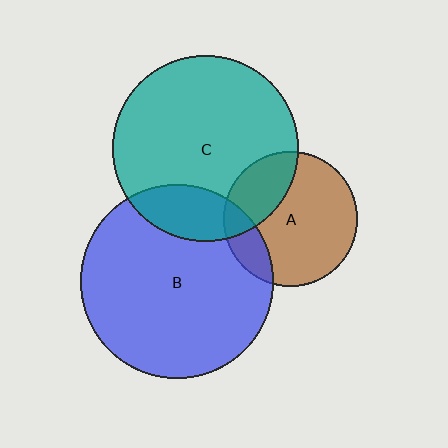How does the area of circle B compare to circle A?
Approximately 2.1 times.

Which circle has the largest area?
Circle B (blue).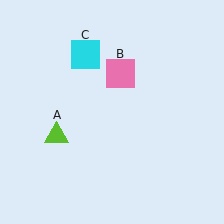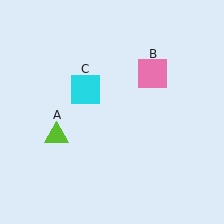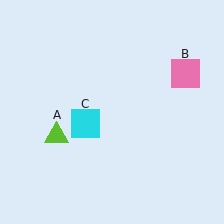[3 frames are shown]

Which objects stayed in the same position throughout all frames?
Lime triangle (object A) remained stationary.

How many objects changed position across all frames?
2 objects changed position: pink square (object B), cyan square (object C).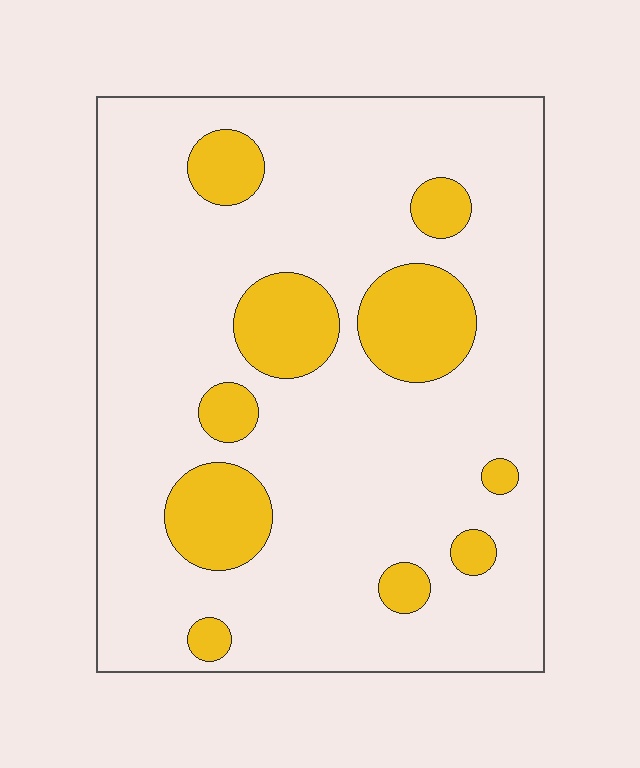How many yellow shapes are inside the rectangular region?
10.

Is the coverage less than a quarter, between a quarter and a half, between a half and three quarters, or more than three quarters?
Less than a quarter.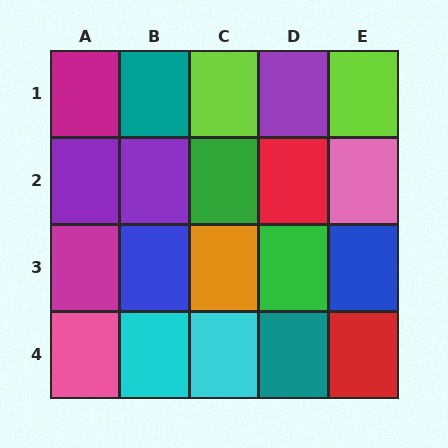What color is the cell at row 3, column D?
Green.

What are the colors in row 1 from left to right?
Magenta, teal, lime, purple, lime.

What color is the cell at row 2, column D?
Red.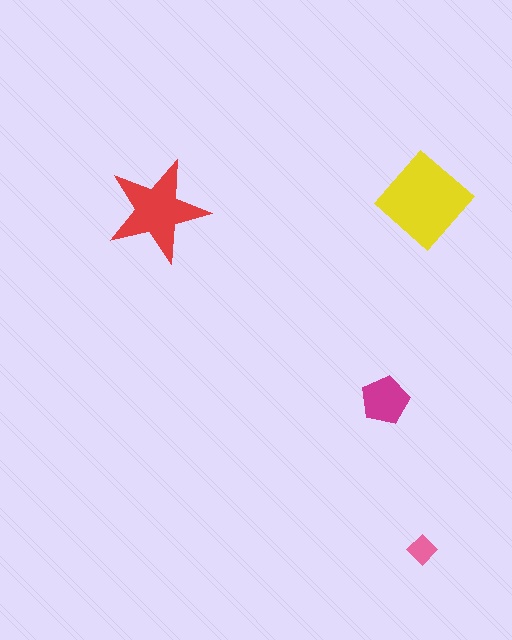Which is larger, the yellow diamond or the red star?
The yellow diamond.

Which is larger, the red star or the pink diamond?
The red star.